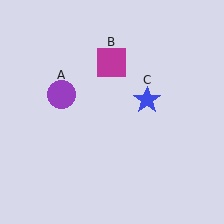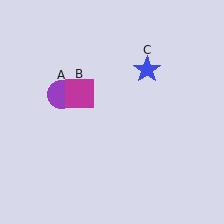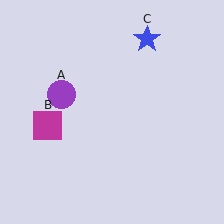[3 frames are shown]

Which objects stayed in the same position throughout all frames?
Purple circle (object A) remained stationary.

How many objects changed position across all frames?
2 objects changed position: magenta square (object B), blue star (object C).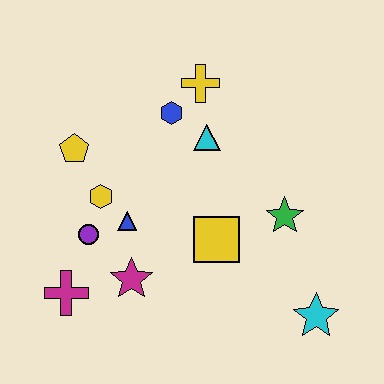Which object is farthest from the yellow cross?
The cyan star is farthest from the yellow cross.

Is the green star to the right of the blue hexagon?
Yes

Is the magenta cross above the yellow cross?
No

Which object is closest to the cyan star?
The green star is closest to the cyan star.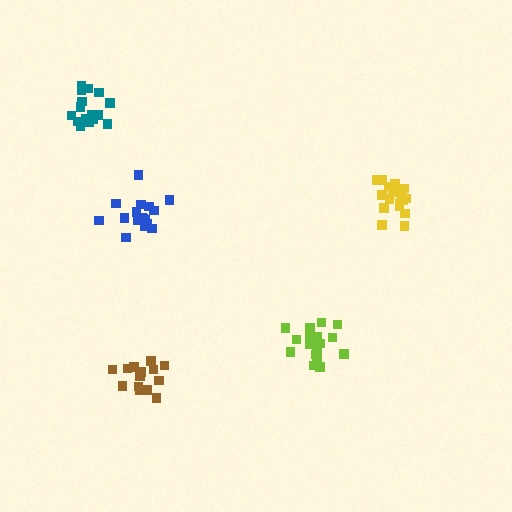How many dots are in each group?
Group 1: 18 dots, Group 2: 18 dots, Group 3: 14 dots, Group 4: 19 dots, Group 5: 18 dots (87 total).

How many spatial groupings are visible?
There are 5 spatial groupings.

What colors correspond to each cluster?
The clusters are colored: blue, lime, brown, yellow, teal.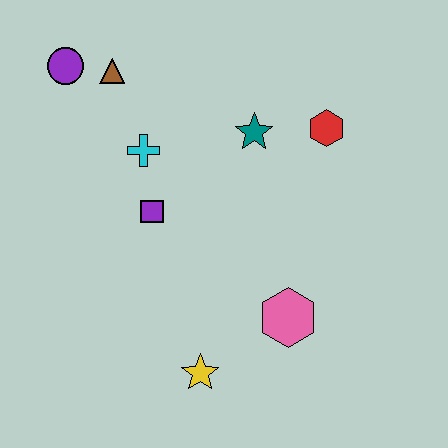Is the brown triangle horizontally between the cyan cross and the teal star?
No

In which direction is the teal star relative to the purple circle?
The teal star is to the right of the purple circle.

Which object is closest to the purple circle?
The brown triangle is closest to the purple circle.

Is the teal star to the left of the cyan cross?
No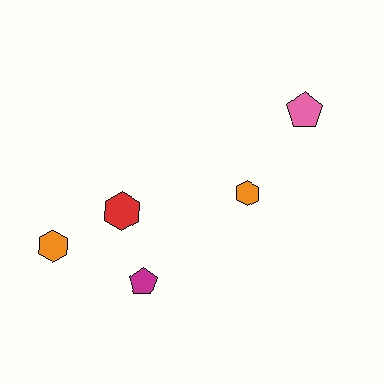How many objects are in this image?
There are 5 objects.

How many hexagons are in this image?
There are 3 hexagons.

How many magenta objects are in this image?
There is 1 magenta object.